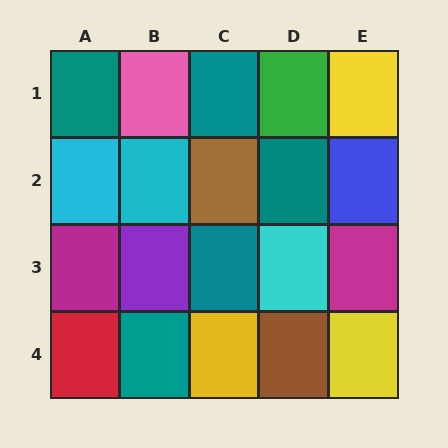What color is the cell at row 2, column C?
Brown.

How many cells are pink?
1 cell is pink.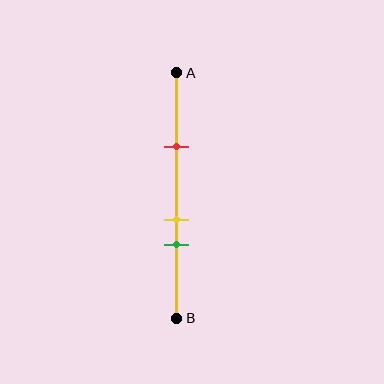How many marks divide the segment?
There are 3 marks dividing the segment.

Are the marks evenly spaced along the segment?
No, the marks are not evenly spaced.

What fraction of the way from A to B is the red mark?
The red mark is approximately 30% (0.3) of the way from A to B.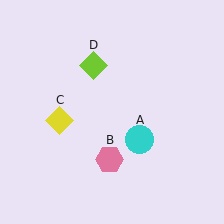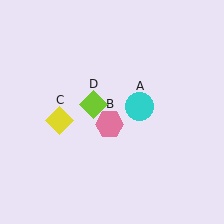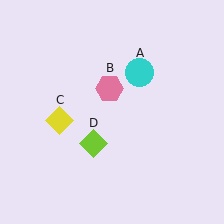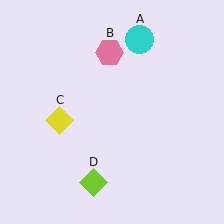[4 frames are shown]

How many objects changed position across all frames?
3 objects changed position: cyan circle (object A), pink hexagon (object B), lime diamond (object D).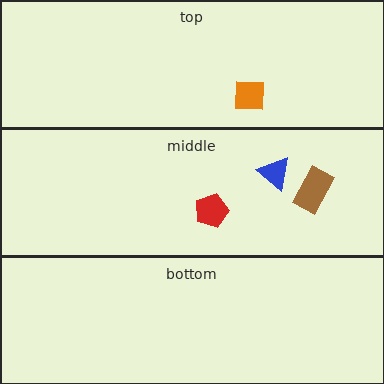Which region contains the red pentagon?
The middle region.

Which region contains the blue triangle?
The middle region.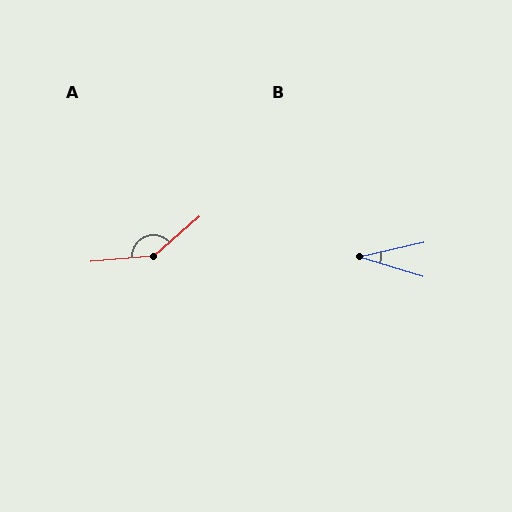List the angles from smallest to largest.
B (30°), A (143°).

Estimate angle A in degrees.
Approximately 143 degrees.